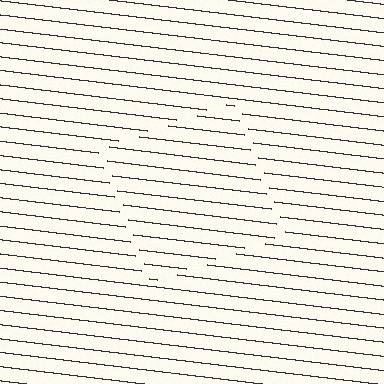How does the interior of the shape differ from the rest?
The interior of the shape contains the same grating, shifted by half a period — the contour is defined by the phase discontinuity where line-ends from the inner and outer gratings abut.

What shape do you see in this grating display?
An illusory square. The interior of the shape contains the same grating, shifted by half a period — the contour is defined by the phase discontinuity where line-ends from the inner and outer gratings abut.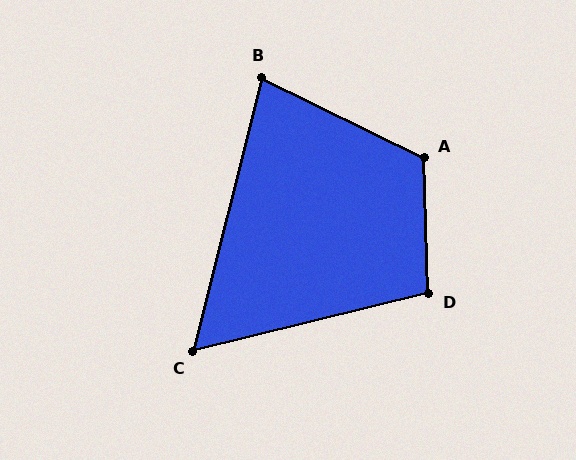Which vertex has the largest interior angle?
A, at approximately 118 degrees.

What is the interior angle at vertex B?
Approximately 78 degrees (acute).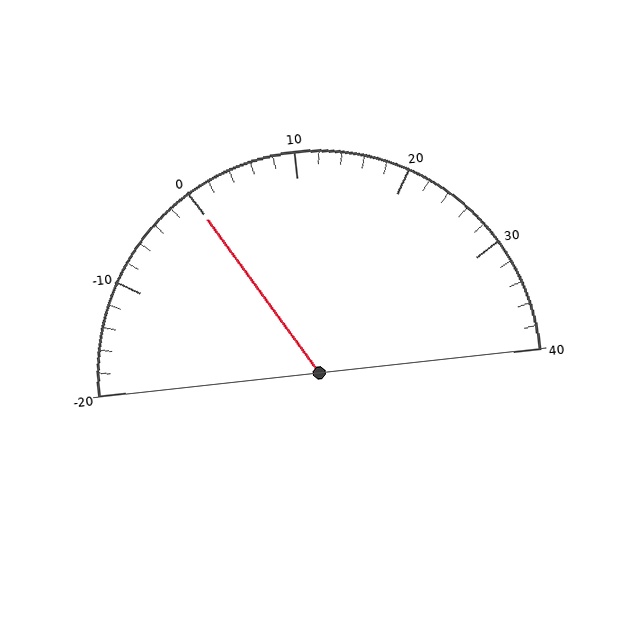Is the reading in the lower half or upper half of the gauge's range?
The reading is in the lower half of the range (-20 to 40).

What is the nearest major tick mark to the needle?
The nearest major tick mark is 0.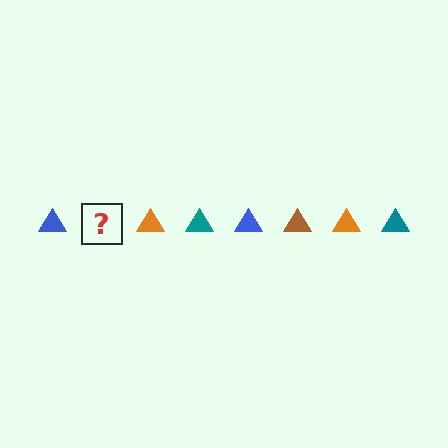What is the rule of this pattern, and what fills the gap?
The rule is that the pattern cycles through blue, brown, orange, teal triangles. The gap should be filled with a brown triangle.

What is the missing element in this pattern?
The missing element is a brown triangle.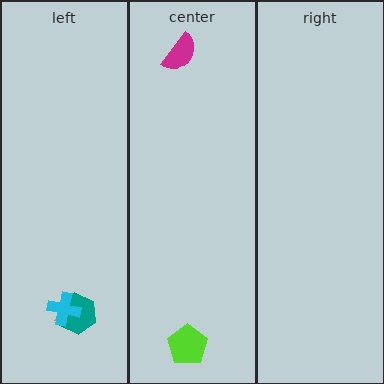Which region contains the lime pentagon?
The center region.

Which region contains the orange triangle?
The left region.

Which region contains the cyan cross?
The left region.